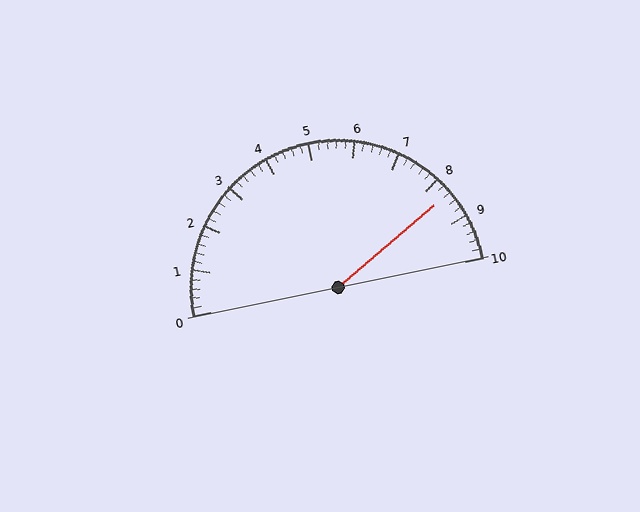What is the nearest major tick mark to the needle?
The nearest major tick mark is 8.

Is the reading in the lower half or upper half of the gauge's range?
The reading is in the upper half of the range (0 to 10).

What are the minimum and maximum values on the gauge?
The gauge ranges from 0 to 10.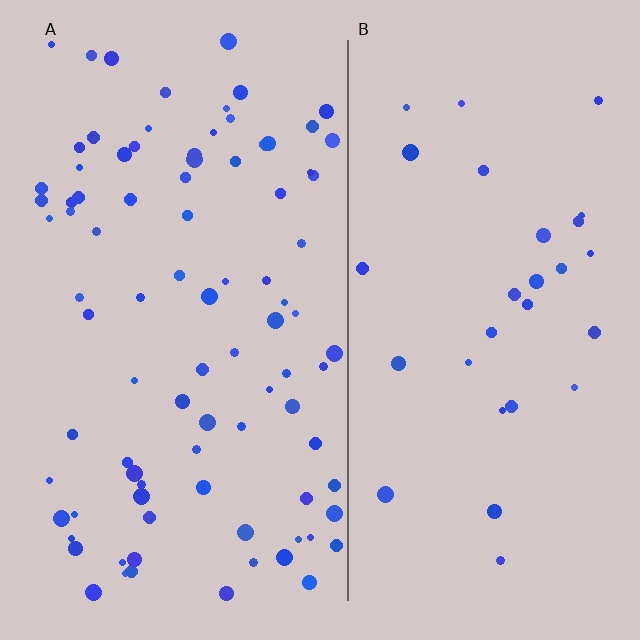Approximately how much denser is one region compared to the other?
Approximately 3.0× — region A over region B.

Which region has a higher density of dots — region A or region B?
A (the left).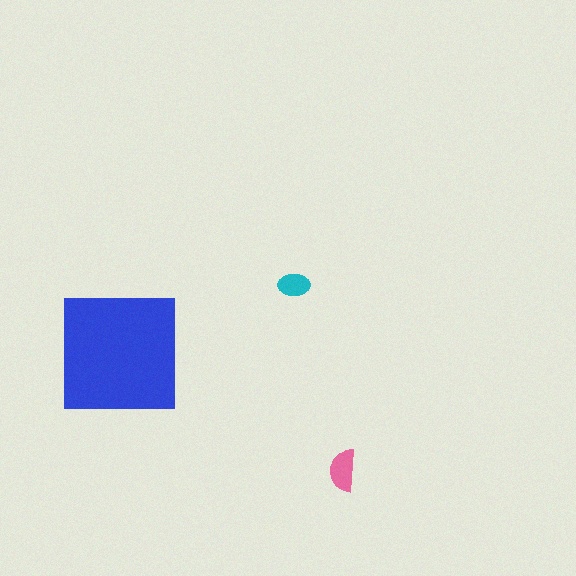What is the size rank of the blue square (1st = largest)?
1st.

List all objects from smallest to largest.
The cyan ellipse, the pink semicircle, the blue square.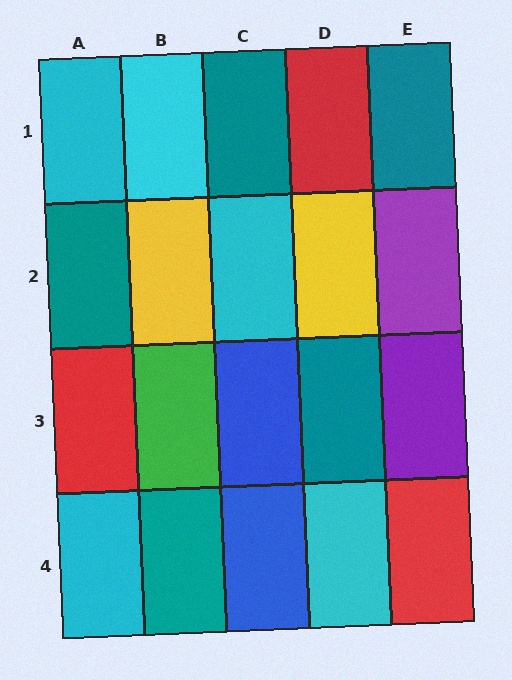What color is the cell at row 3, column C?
Blue.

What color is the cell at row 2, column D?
Yellow.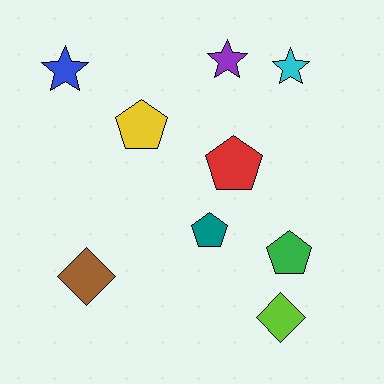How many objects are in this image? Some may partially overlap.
There are 9 objects.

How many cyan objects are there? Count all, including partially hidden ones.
There is 1 cyan object.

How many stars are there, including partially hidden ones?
There are 3 stars.